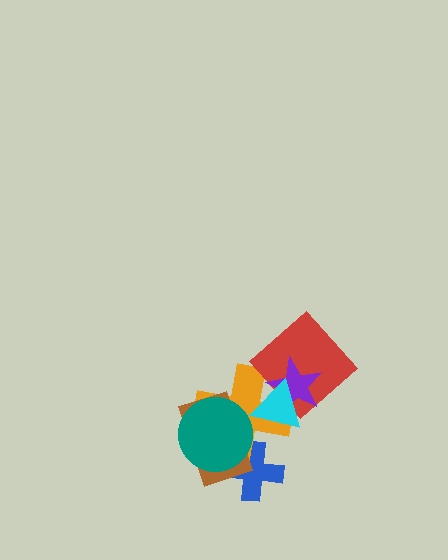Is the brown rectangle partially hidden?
Yes, it is partially covered by another shape.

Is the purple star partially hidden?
Yes, it is partially covered by another shape.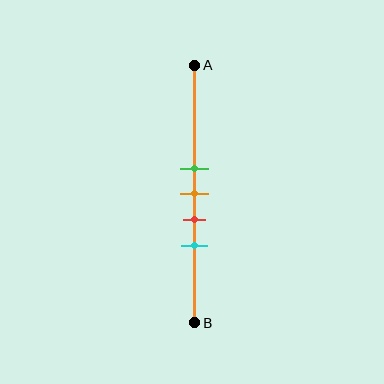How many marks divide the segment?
There are 4 marks dividing the segment.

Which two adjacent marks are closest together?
The green and orange marks are the closest adjacent pair.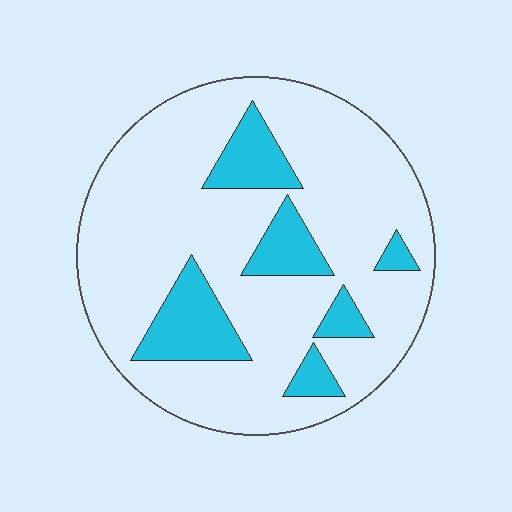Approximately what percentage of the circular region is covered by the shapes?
Approximately 20%.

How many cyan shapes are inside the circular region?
6.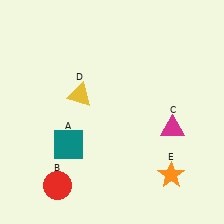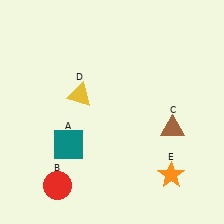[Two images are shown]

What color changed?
The triangle (C) changed from magenta in Image 1 to brown in Image 2.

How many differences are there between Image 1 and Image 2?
There is 1 difference between the two images.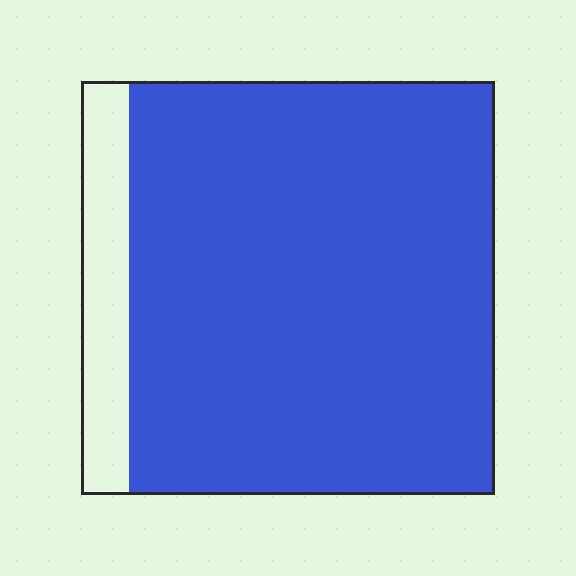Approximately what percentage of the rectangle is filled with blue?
Approximately 90%.